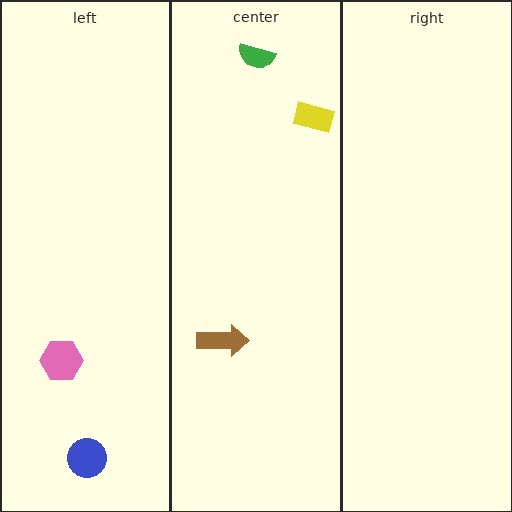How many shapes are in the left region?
2.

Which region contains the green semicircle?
The center region.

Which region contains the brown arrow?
The center region.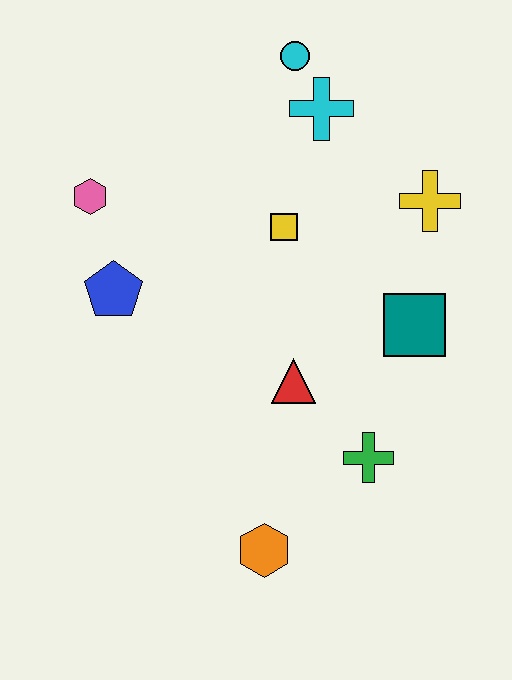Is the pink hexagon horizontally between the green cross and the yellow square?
No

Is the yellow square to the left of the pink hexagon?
No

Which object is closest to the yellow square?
The cyan cross is closest to the yellow square.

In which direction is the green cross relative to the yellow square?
The green cross is below the yellow square.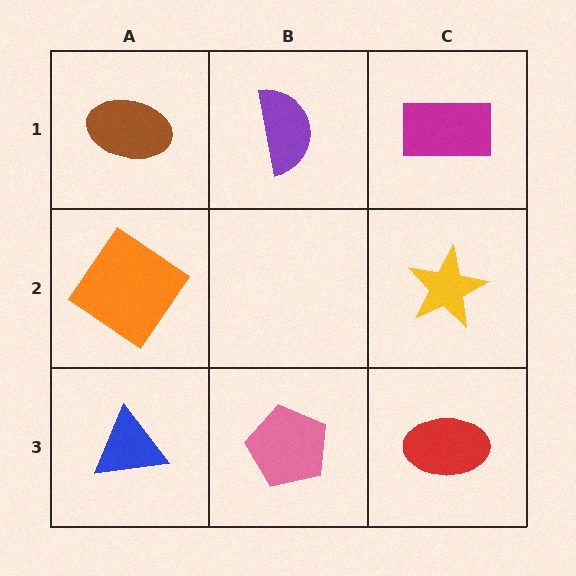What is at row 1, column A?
A brown ellipse.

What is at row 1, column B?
A purple semicircle.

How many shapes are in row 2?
2 shapes.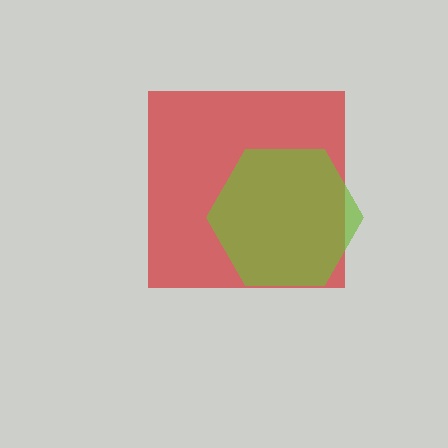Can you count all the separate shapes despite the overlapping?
Yes, there are 2 separate shapes.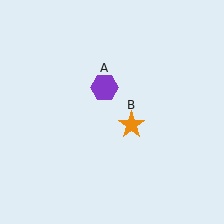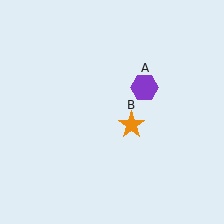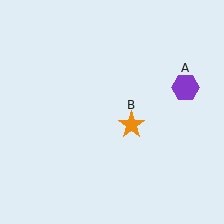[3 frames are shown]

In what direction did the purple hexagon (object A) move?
The purple hexagon (object A) moved right.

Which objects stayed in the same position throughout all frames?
Orange star (object B) remained stationary.